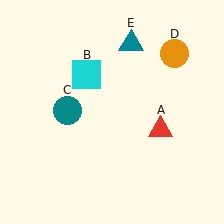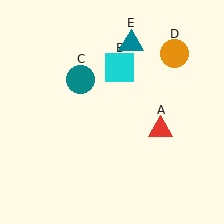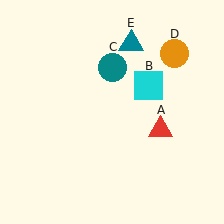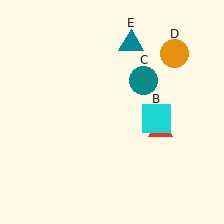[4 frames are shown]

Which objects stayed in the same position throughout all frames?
Red triangle (object A) and orange circle (object D) and teal triangle (object E) remained stationary.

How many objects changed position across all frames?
2 objects changed position: cyan square (object B), teal circle (object C).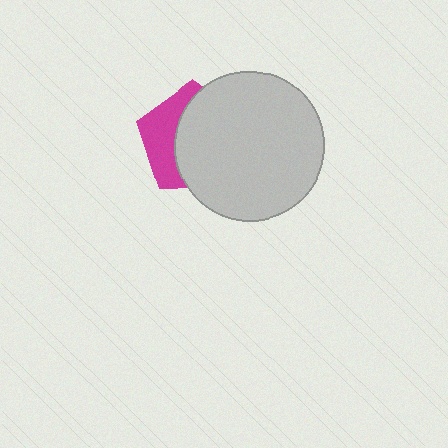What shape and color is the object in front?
The object in front is a light gray circle.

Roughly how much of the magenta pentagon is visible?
A small part of it is visible (roughly 36%).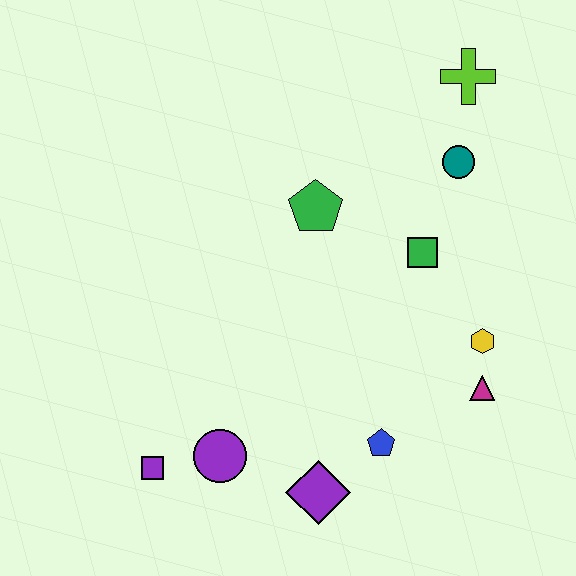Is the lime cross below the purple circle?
No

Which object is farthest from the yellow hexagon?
The purple square is farthest from the yellow hexagon.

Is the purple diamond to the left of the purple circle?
No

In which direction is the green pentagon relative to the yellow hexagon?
The green pentagon is to the left of the yellow hexagon.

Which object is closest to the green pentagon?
The green square is closest to the green pentagon.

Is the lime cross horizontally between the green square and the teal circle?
No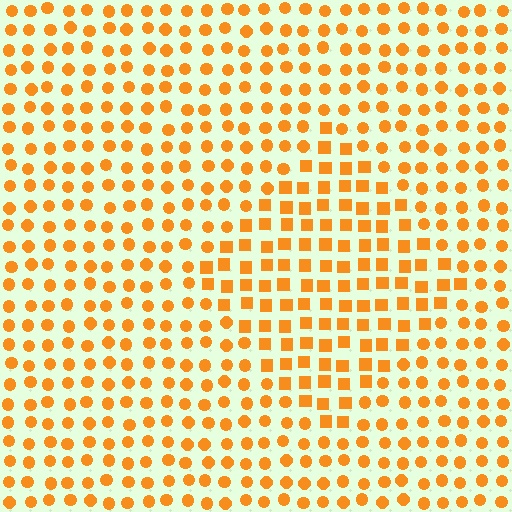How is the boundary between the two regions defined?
The boundary is defined by a change in element shape: squares inside vs. circles outside. All elements share the same color and spacing.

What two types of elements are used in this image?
The image uses squares inside the diamond region and circles outside it.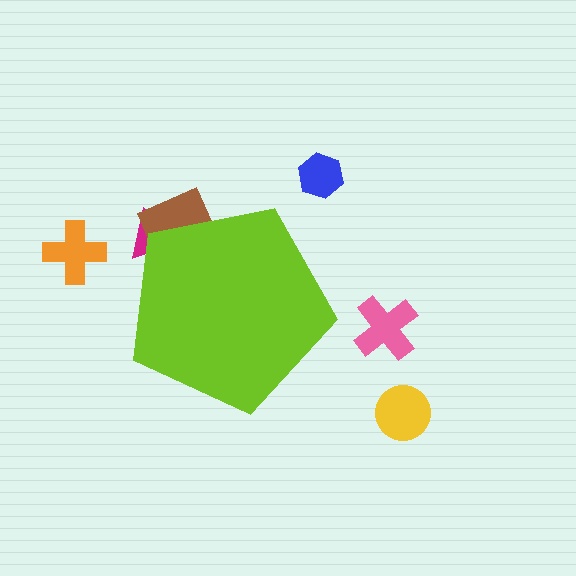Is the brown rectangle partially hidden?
Yes, the brown rectangle is partially hidden behind the lime pentagon.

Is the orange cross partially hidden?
No, the orange cross is fully visible.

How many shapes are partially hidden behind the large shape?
2 shapes are partially hidden.